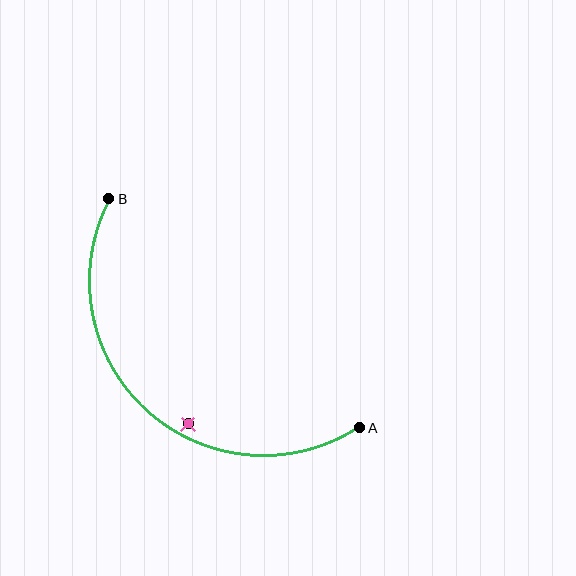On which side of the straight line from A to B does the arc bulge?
The arc bulges below and to the left of the straight line connecting A and B.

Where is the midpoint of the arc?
The arc midpoint is the point on the curve farthest from the straight line joining A and B. It sits below and to the left of that line.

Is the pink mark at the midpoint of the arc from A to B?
No — the pink mark does not lie on the arc at all. It sits slightly inside the curve.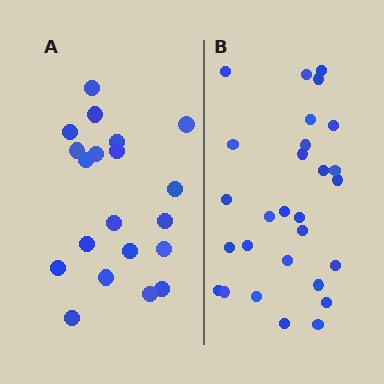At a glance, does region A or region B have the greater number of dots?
Region B (the right region) has more dots.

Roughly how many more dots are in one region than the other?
Region B has roughly 8 or so more dots than region A.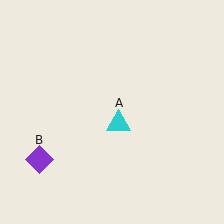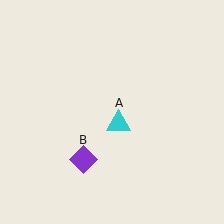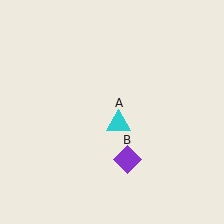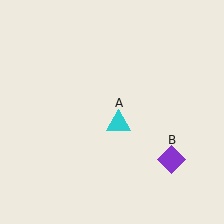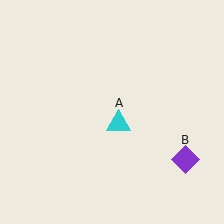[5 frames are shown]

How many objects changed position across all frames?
1 object changed position: purple diamond (object B).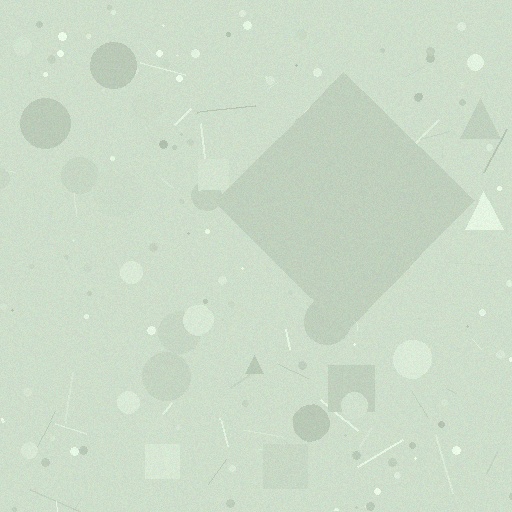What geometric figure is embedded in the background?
A diamond is embedded in the background.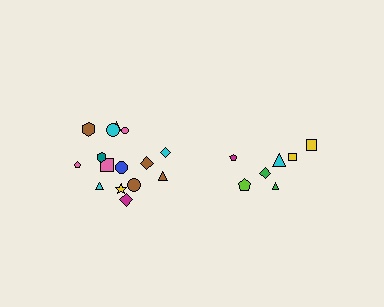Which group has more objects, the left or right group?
The left group.